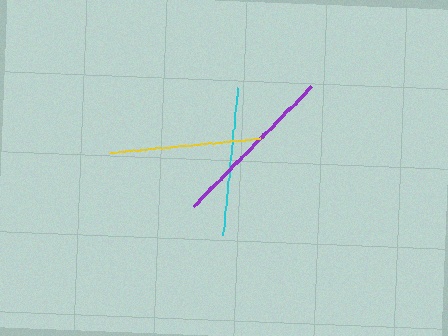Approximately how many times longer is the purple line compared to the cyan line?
The purple line is approximately 1.1 times the length of the cyan line.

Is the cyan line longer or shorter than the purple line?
The purple line is longer than the cyan line.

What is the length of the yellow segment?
The yellow segment is approximately 152 pixels long.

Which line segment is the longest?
The purple line is the longest at approximately 167 pixels.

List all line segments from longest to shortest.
From longest to shortest: purple, yellow, cyan.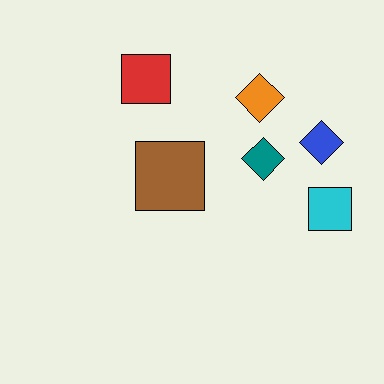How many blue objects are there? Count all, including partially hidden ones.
There is 1 blue object.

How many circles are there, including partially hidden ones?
There are no circles.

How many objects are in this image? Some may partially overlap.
There are 6 objects.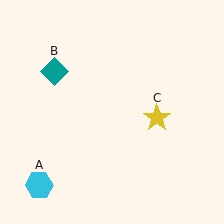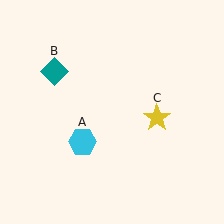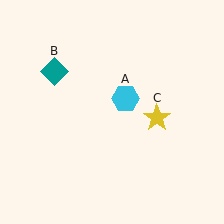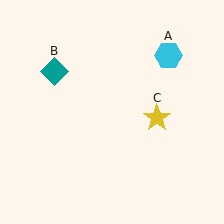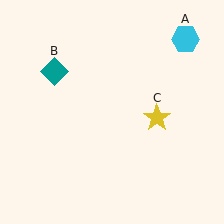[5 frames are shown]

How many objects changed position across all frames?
1 object changed position: cyan hexagon (object A).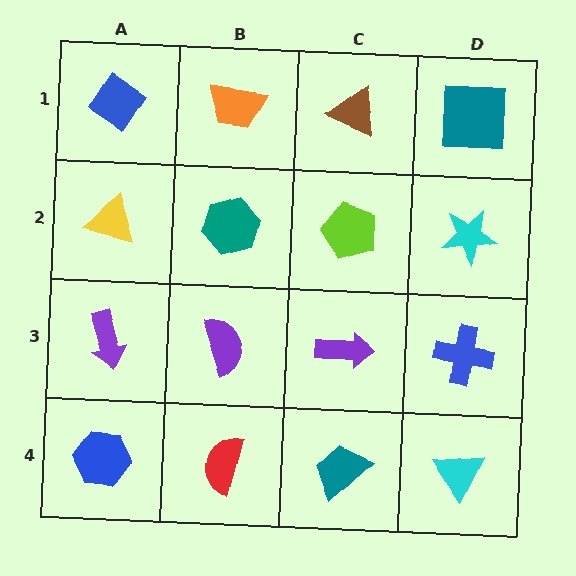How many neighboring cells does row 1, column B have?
3.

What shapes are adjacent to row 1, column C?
A lime pentagon (row 2, column C), an orange trapezoid (row 1, column B), a teal square (row 1, column D).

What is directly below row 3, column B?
A red semicircle.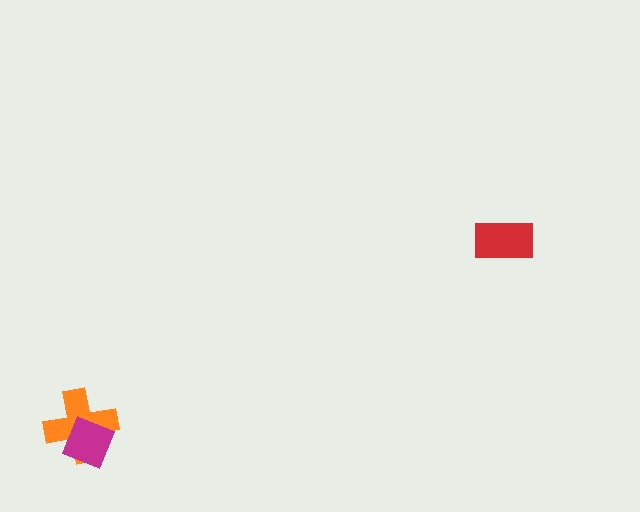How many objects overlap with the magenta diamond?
1 object overlaps with the magenta diamond.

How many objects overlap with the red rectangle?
0 objects overlap with the red rectangle.